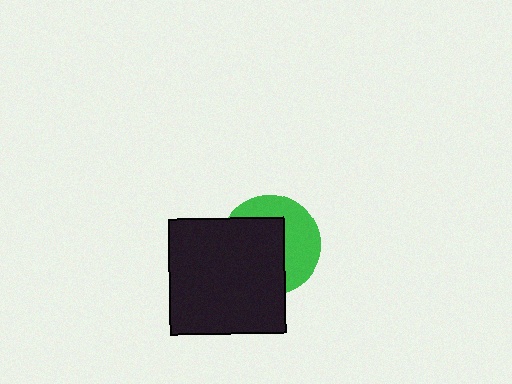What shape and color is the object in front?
The object in front is a black square.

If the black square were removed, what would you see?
You would see the complete green circle.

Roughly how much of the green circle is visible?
A small part of it is visible (roughly 45%).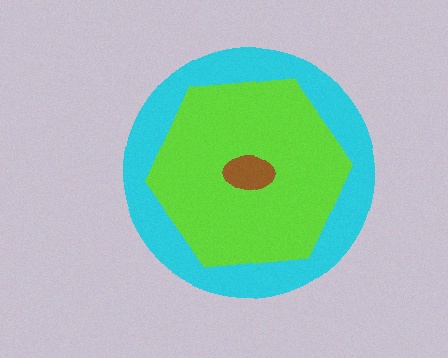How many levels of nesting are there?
3.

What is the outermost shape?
The cyan circle.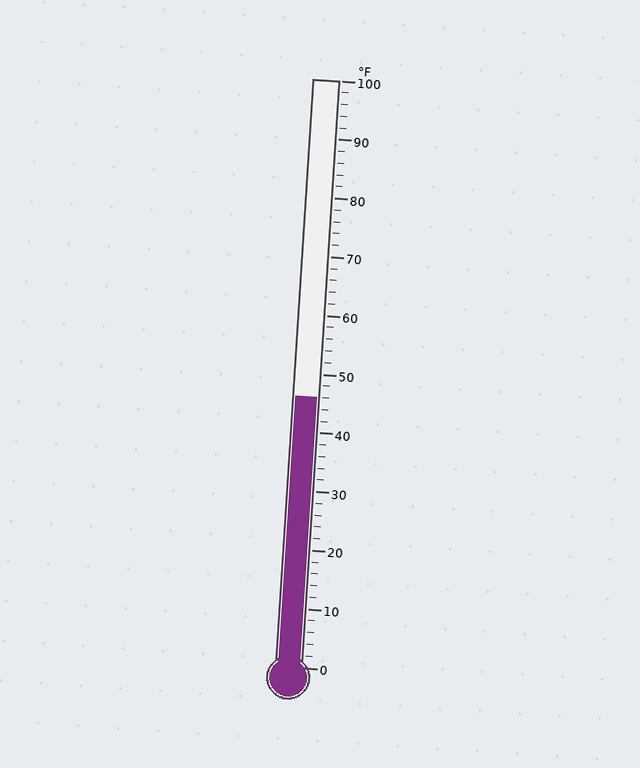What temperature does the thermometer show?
The thermometer shows approximately 46°F.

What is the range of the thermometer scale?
The thermometer scale ranges from 0°F to 100°F.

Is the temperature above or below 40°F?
The temperature is above 40°F.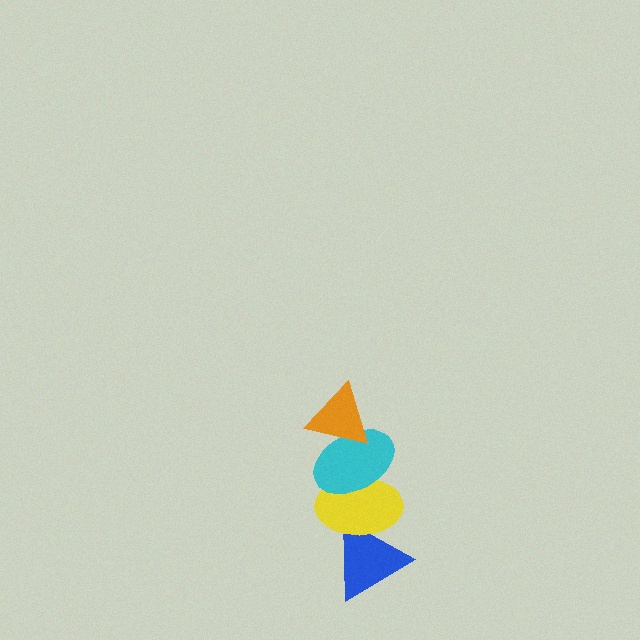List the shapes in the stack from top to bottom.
From top to bottom: the orange triangle, the cyan ellipse, the yellow ellipse, the blue triangle.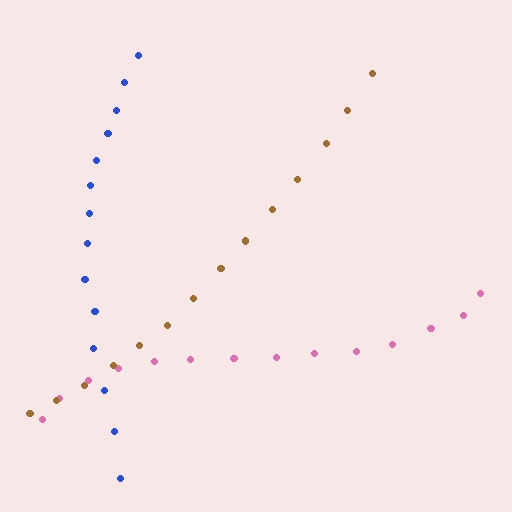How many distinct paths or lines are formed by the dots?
There are 3 distinct paths.